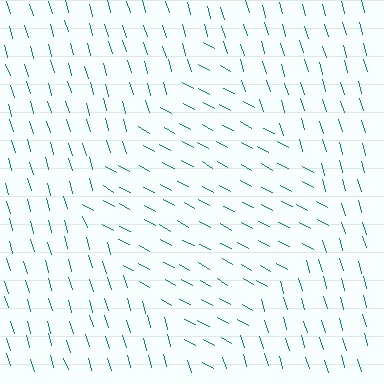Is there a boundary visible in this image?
Yes, there is a texture boundary formed by a change in line orientation.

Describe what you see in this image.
The image is filled with small teal line segments. A diamond region in the image has lines oriented differently from the surrounding lines, creating a visible texture boundary.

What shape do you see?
I see a diamond.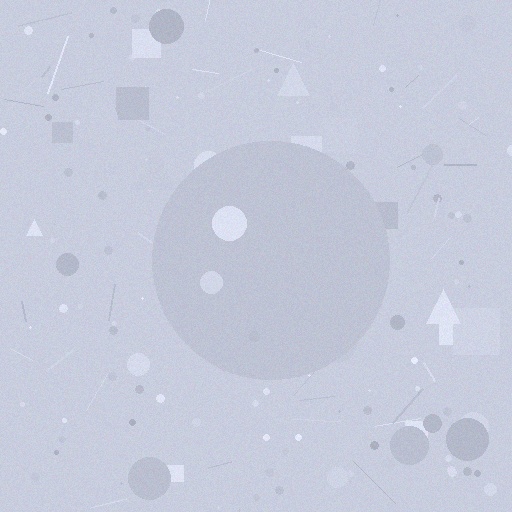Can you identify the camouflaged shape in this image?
The camouflaged shape is a circle.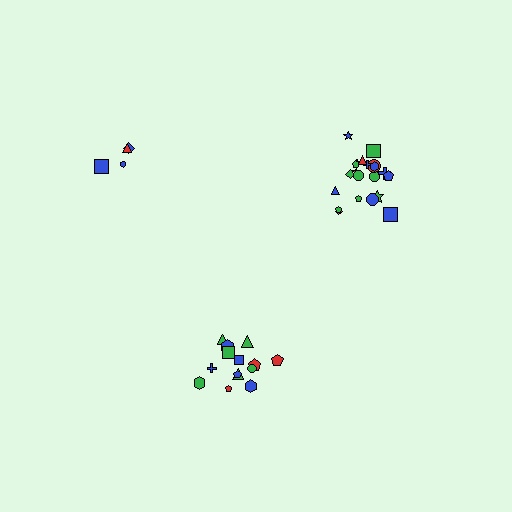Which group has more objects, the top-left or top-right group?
The top-right group.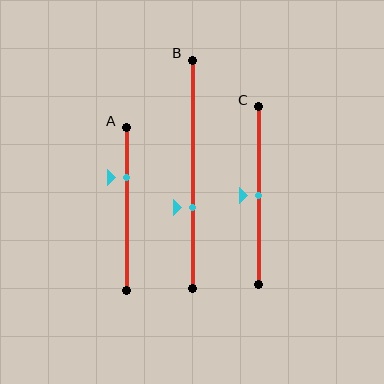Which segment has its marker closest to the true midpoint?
Segment C has its marker closest to the true midpoint.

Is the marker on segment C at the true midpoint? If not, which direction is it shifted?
Yes, the marker on segment C is at the true midpoint.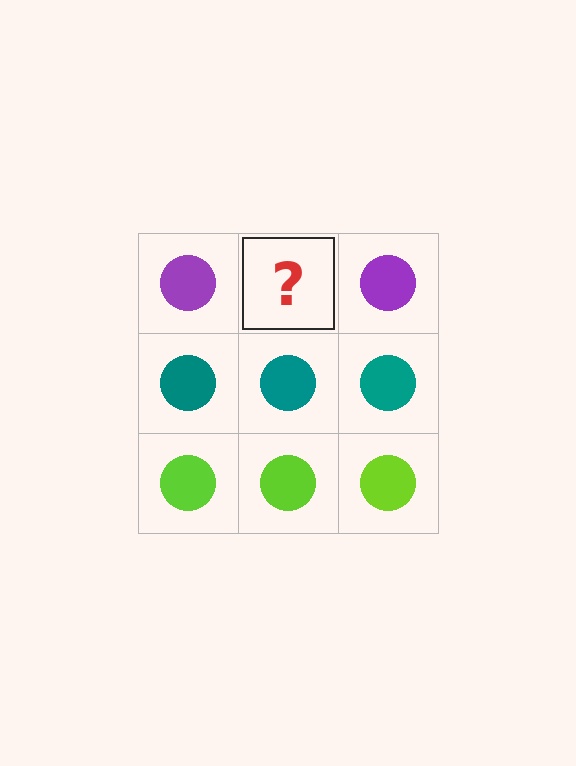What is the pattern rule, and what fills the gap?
The rule is that each row has a consistent color. The gap should be filled with a purple circle.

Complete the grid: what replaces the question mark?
The question mark should be replaced with a purple circle.